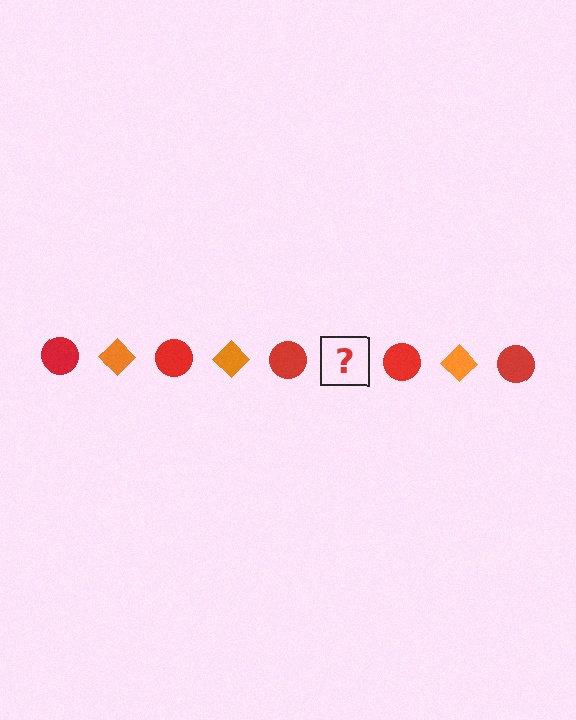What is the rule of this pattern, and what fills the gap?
The rule is that the pattern alternates between red circle and orange diamond. The gap should be filled with an orange diamond.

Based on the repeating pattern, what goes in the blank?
The blank should be an orange diamond.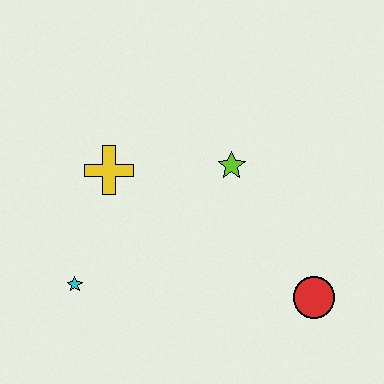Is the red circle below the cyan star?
Yes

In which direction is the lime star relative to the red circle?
The lime star is above the red circle.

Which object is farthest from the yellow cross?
The red circle is farthest from the yellow cross.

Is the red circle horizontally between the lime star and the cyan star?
No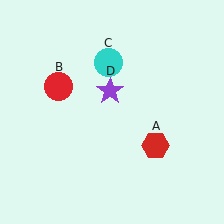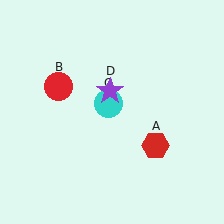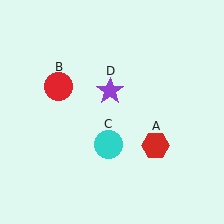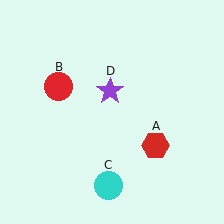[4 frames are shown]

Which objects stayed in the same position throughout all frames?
Red hexagon (object A) and red circle (object B) and purple star (object D) remained stationary.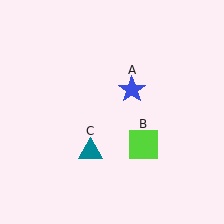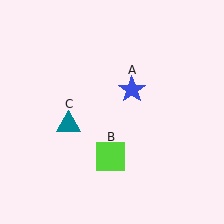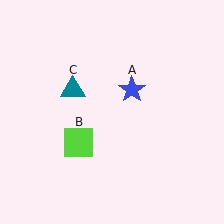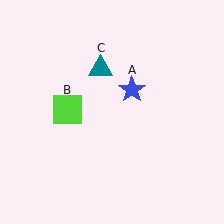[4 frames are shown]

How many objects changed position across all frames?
2 objects changed position: lime square (object B), teal triangle (object C).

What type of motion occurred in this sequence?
The lime square (object B), teal triangle (object C) rotated clockwise around the center of the scene.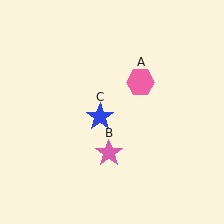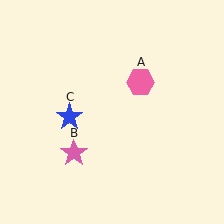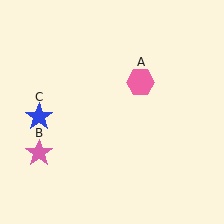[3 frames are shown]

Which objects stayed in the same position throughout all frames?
Pink hexagon (object A) remained stationary.